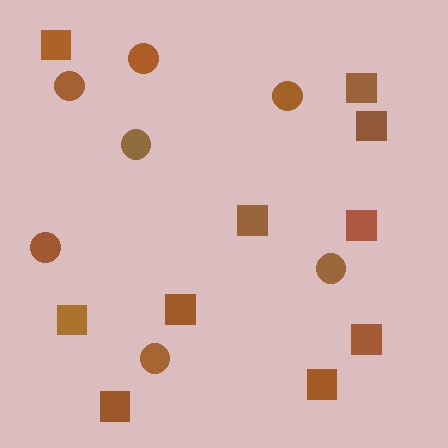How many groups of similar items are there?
There are 2 groups: one group of circles (7) and one group of squares (10).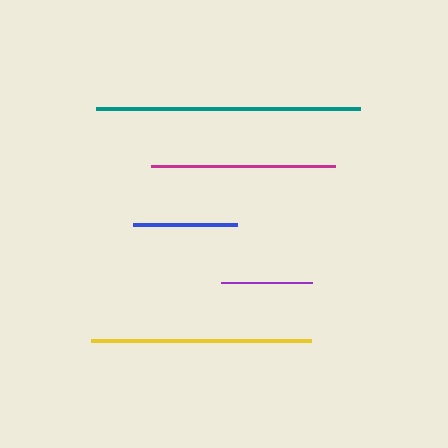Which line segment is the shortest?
The purple line is the shortest at approximately 92 pixels.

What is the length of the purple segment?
The purple segment is approximately 92 pixels long.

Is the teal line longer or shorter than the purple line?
The teal line is longer than the purple line.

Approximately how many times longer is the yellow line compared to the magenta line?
The yellow line is approximately 1.2 times the length of the magenta line.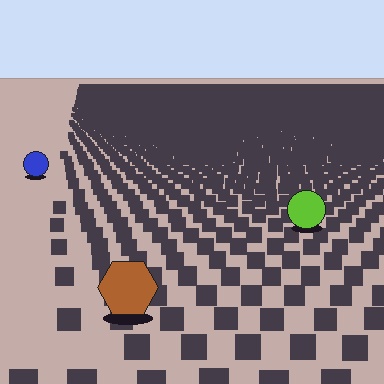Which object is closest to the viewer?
The brown hexagon is closest. The texture marks near it are larger and more spread out.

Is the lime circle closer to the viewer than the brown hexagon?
No. The brown hexagon is closer — you can tell from the texture gradient: the ground texture is coarser near it.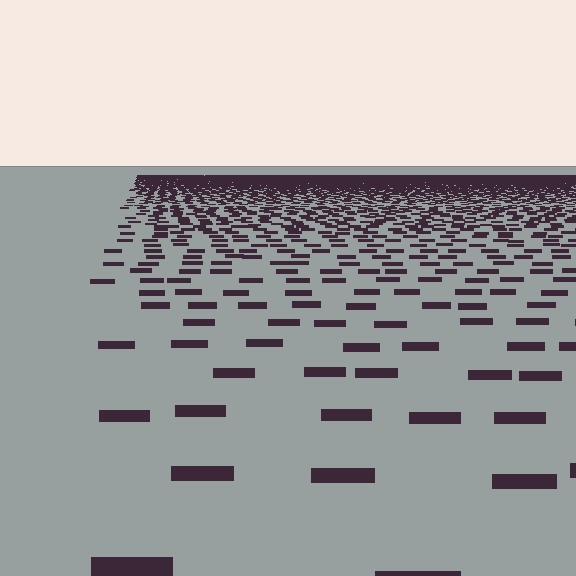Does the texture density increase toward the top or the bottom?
Density increases toward the top.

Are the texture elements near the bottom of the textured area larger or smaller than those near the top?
Larger. Near the bottom, elements are closer to the viewer and appear at a bigger on-screen size.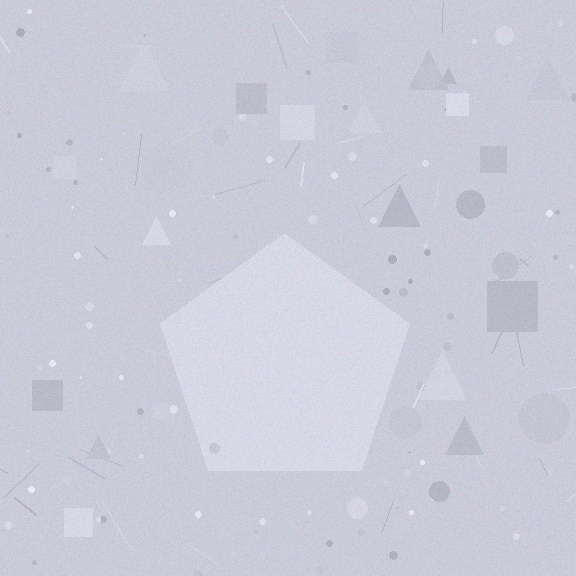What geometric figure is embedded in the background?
A pentagon is embedded in the background.